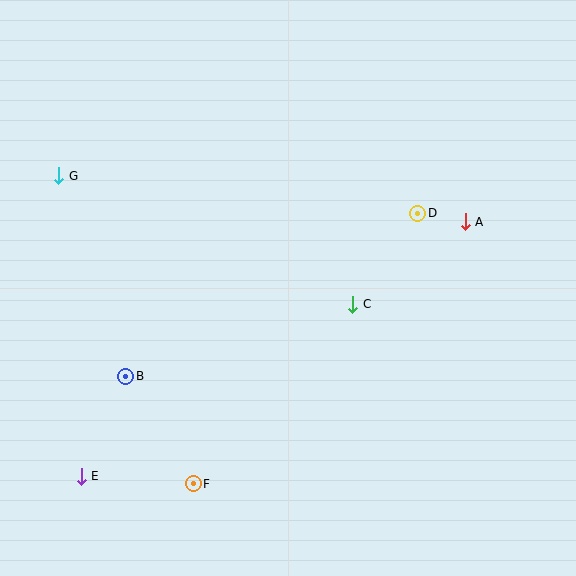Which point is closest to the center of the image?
Point C at (353, 304) is closest to the center.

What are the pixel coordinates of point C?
Point C is at (353, 304).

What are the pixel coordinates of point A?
Point A is at (465, 222).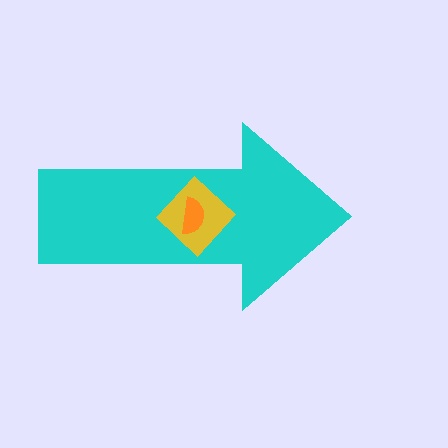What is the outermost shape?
The cyan arrow.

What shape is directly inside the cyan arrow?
The yellow diamond.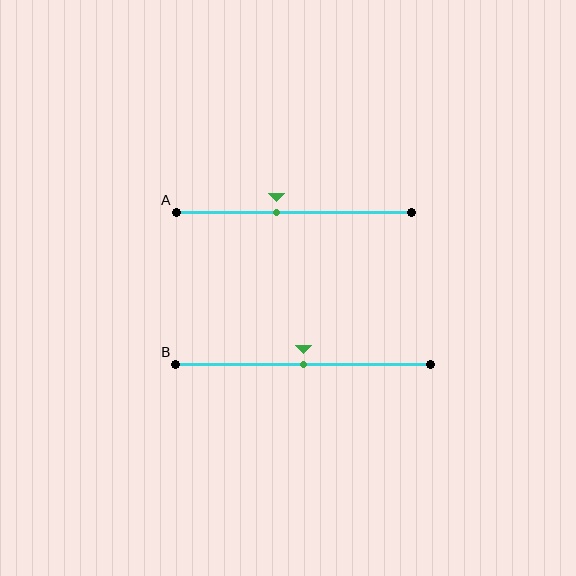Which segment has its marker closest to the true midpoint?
Segment B has its marker closest to the true midpoint.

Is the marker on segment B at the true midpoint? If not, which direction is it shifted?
Yes, the marker on segment B is at the true midpoint.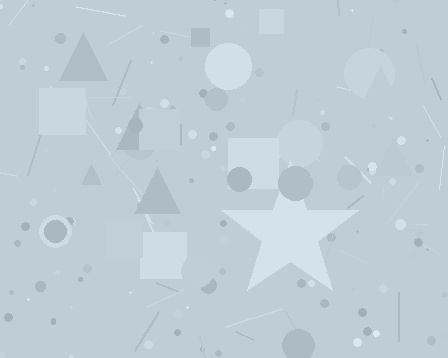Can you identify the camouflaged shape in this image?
The camouflaged shape is a star.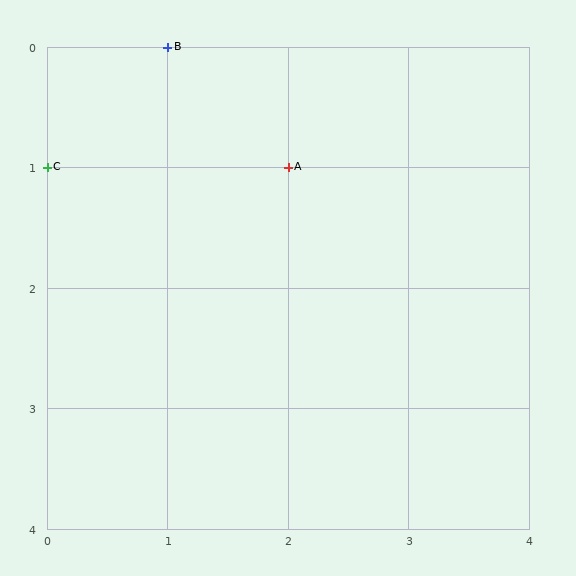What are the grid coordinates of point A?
Point A is at grid coordinates (2, 1).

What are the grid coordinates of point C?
Point C is at grid coordinates (0, 1).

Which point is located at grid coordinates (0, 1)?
Point C is at (0, 1).